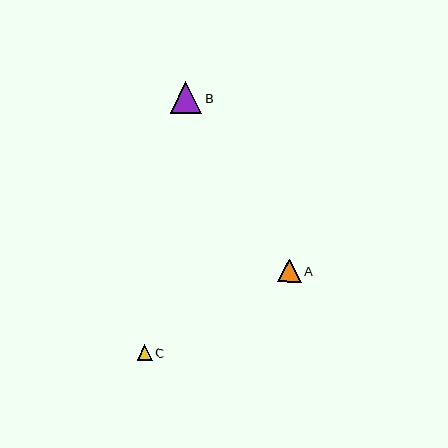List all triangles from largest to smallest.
From largest to smallest: B, A, C.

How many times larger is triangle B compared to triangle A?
Triangle B is approximately 1.3 times the size of triangle A.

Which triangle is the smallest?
Triangle C is the smallest with a size of approximately 15 pixels.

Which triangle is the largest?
Triangle B is the largest with a size of approximately 32 pixels.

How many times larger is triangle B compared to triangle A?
Triangle B is approximately 1.3 times the size of triangle A.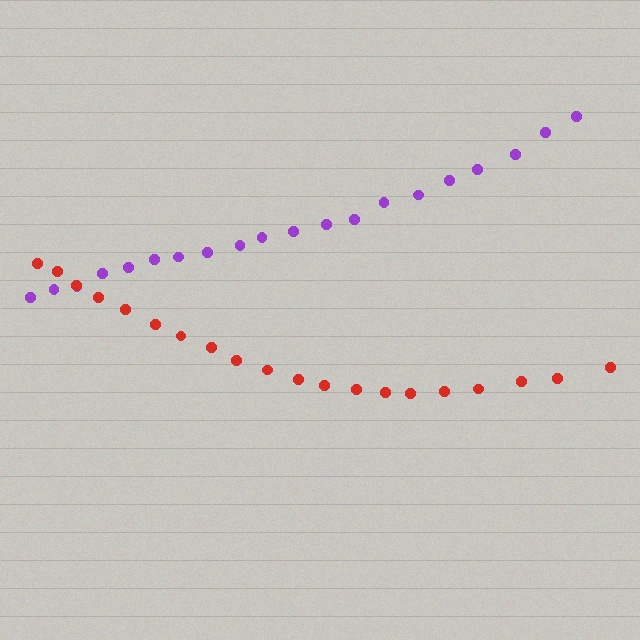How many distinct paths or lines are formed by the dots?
There are 2 distinct paths.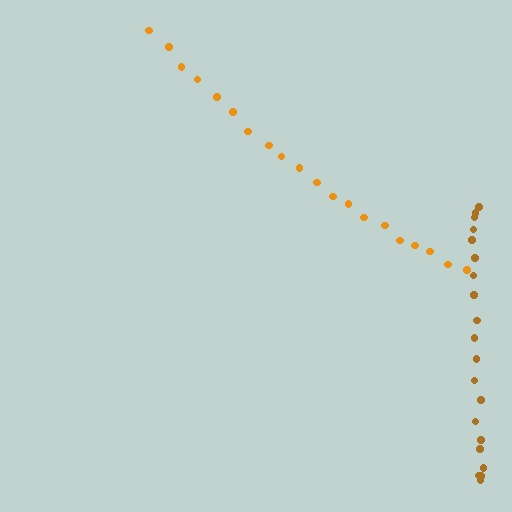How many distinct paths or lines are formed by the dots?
There are 2 distinct paths.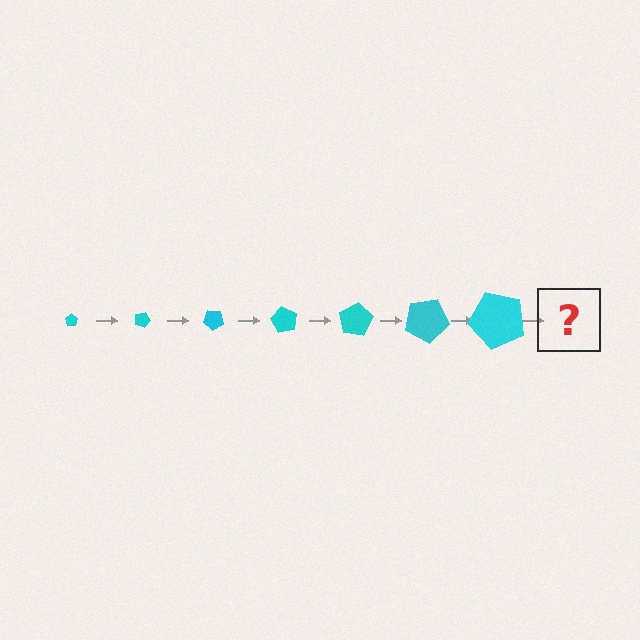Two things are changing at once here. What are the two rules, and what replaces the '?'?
The two rules are that the pentagon grows larger each step and it rotates 20 degrees each step. The '?' should be a pentagon, larger than the previous one and rotated 140 degrees from the start.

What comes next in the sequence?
The next element should be a pentagon, larger than the previous one and rotated 140 degrees from the start.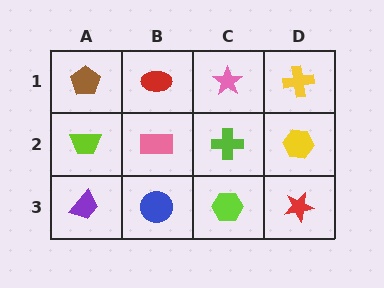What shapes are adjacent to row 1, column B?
A pink rectangle (row 2, column B), a brown pentagon (row 1, column A), a pink star (row 1, column C).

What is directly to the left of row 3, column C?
A blue circle.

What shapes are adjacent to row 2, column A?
A brown pentagon (row 1, column A), a purple trapezoid (row 3, column A), a pink rectangle (row 2, column B).